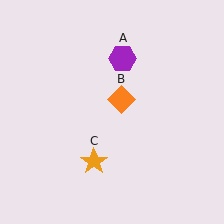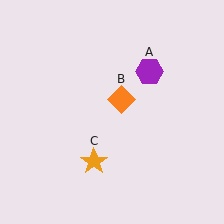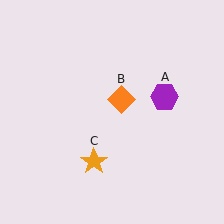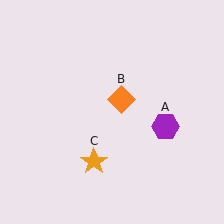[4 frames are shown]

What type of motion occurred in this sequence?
The purple hexagon (object A) rotated clockwise around the center of the scene.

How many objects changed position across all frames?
1 object changed position: purple hexagon (object A).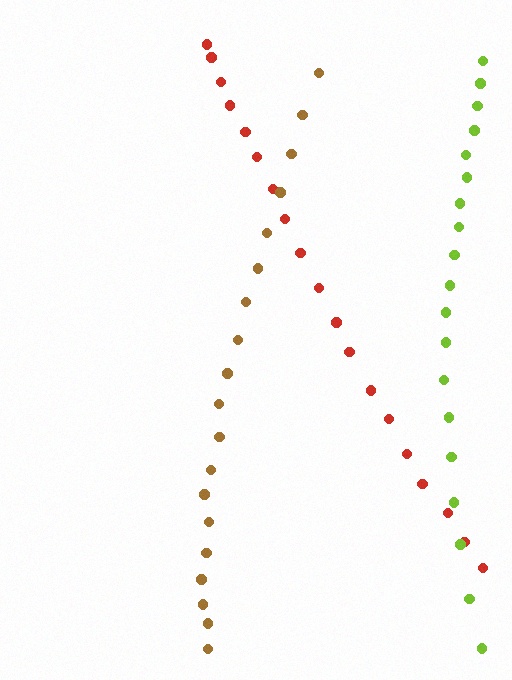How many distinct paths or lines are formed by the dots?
There are 3 distinct paths.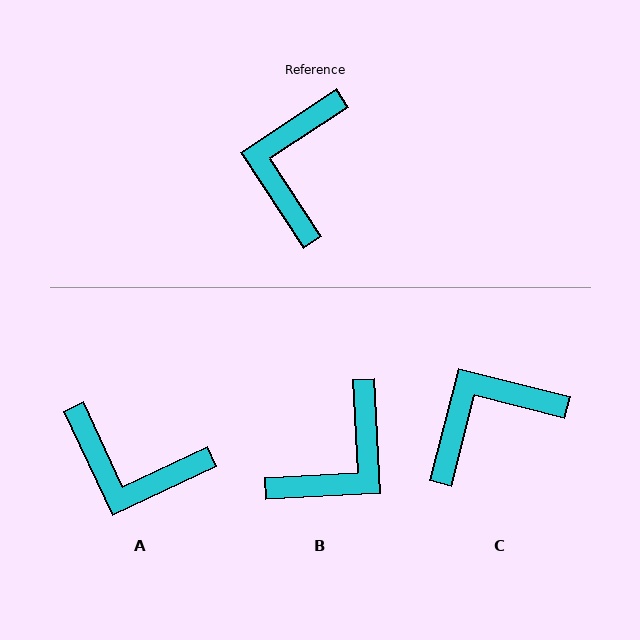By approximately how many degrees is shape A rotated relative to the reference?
Approximately 82 degrees counter-clockwise.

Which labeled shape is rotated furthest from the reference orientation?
B, about 150 degrees away.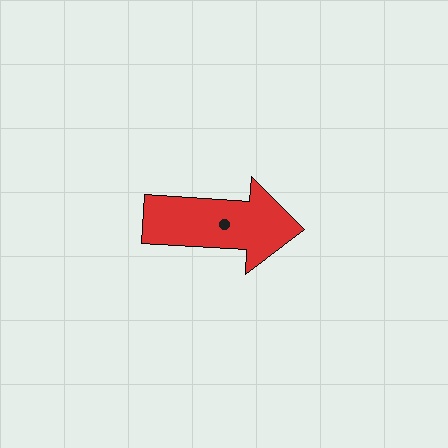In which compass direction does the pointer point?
East.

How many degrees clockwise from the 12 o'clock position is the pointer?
Approximately 94 degrees.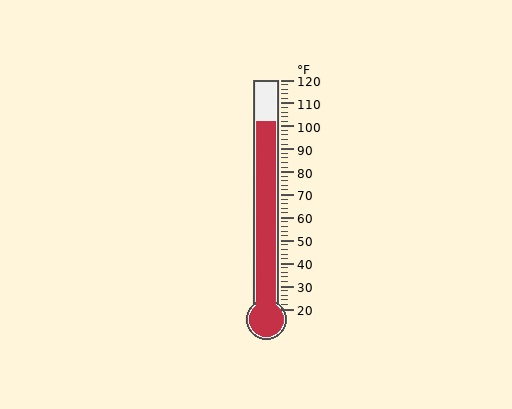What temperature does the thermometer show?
The thermometer shows approximately 102°F.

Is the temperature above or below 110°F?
The temperature is below 110°F.